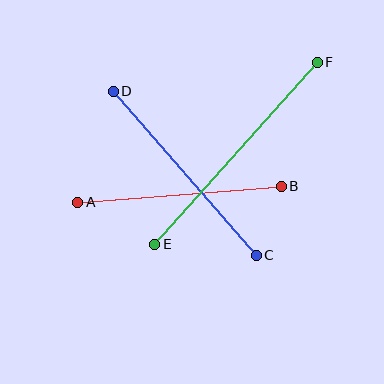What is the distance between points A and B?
The distance is approximately 204 pixels.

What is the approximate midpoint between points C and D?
The midpoint is at approximately (185, 173) pixels.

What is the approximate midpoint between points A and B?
The midpoint is at approximately (180, 194) pixels.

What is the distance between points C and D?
The distance is approximately 217 pixels.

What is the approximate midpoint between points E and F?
The midpoint is at approximately (236, 153) pixels.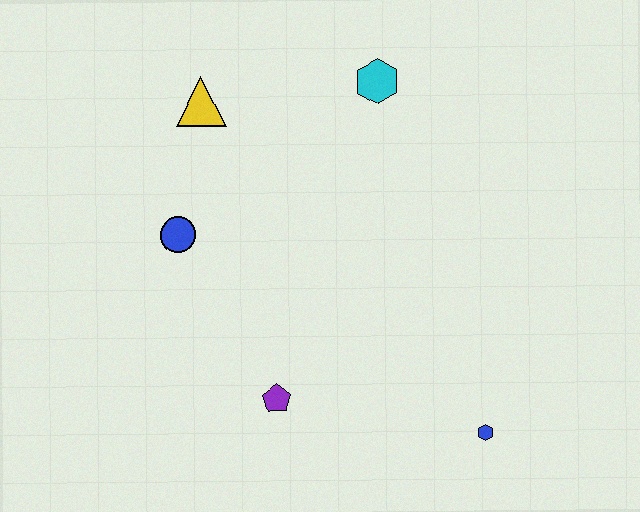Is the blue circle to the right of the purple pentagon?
No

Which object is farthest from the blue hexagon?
The yellow triangle is farthest from the blue hexagon.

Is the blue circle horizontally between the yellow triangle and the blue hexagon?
No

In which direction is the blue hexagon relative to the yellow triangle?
The blue hexagon is below the yellow triangle.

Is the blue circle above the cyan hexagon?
No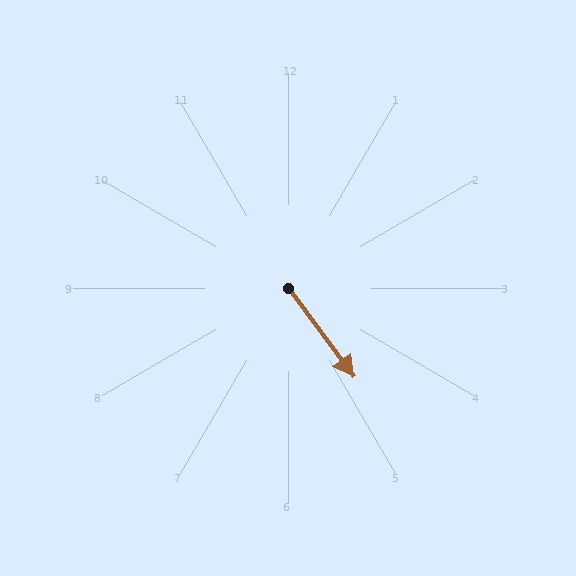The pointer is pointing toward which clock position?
Roughly 5 o'clock.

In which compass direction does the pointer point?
Southeast.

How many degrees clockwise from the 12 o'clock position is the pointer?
Approximately 143 degrees.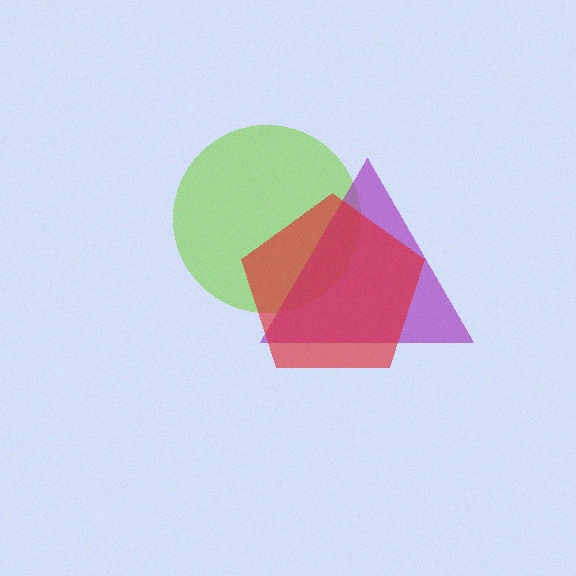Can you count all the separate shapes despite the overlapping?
Yes, there are 3 separate shapes.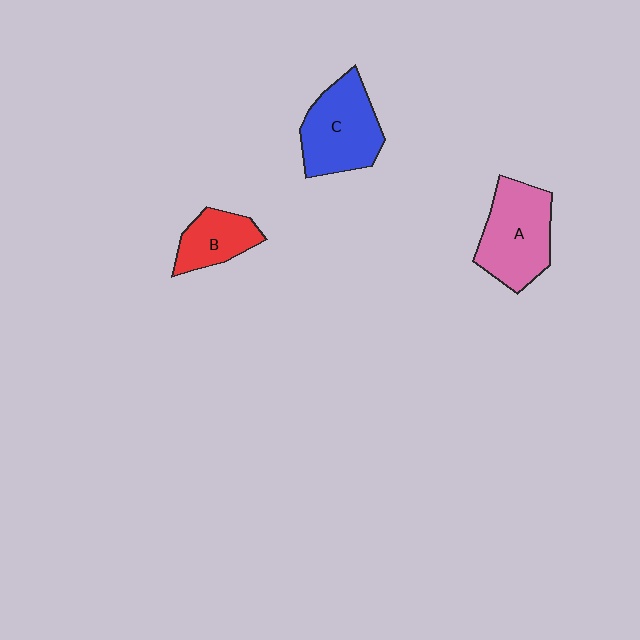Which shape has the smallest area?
Shape B (red).